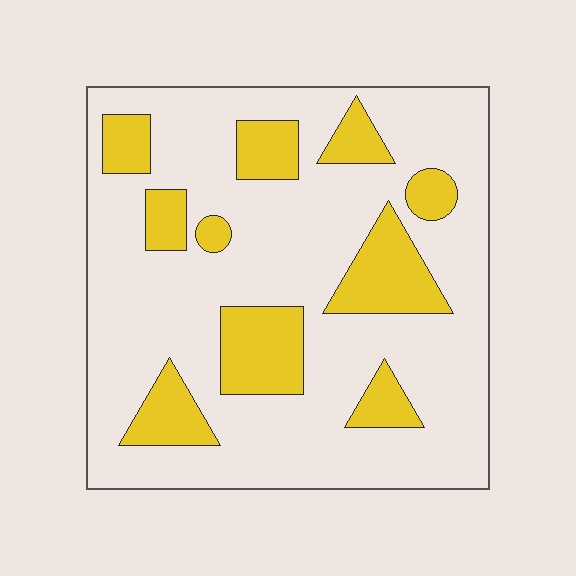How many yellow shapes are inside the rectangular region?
10.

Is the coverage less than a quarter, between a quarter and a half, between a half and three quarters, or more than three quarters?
Less than a quarter.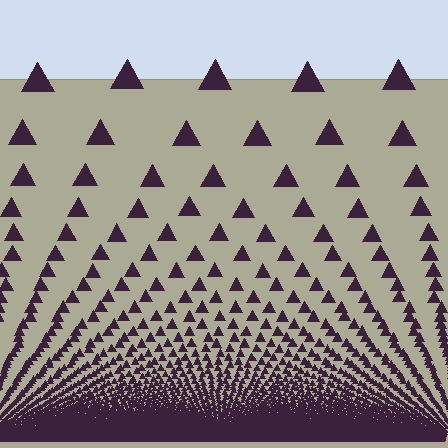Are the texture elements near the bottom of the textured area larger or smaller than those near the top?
Smaller. The gradient is inverted — elements near the bottom are smaller and denser.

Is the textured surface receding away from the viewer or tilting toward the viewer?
The surface appears to tilt toward the viewer. Texture elements get larger and sparser toward the top.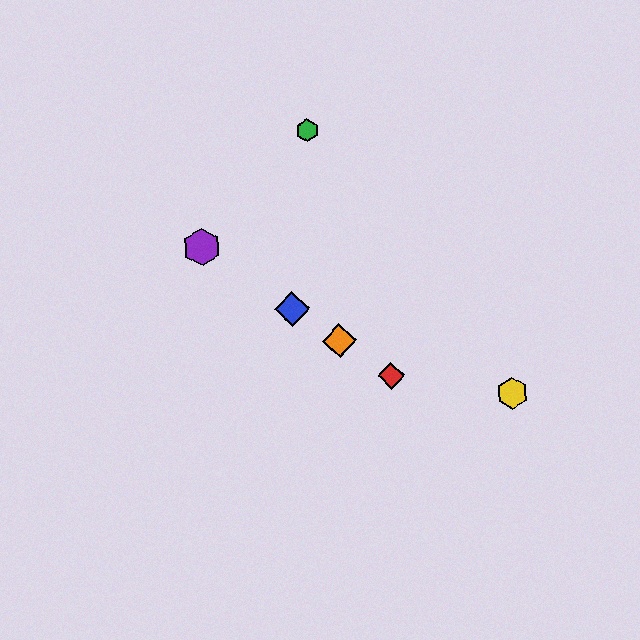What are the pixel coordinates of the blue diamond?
The blue diamond is at (292, 309).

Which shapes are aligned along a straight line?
The red diamond, the blue diamond, the purple hexagon, the orange diamond are aligned along a straight line.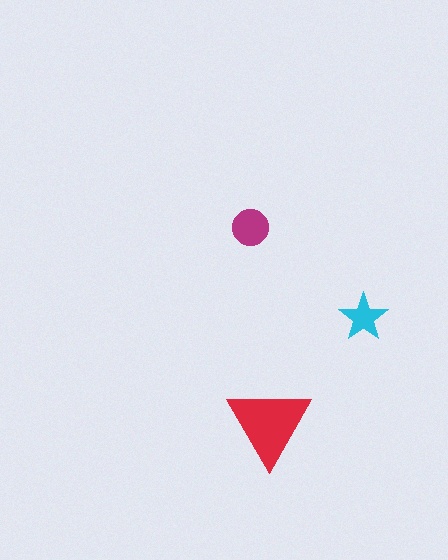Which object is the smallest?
The cyan star.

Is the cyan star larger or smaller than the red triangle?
Smaller.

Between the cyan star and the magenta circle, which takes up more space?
The magenta circle.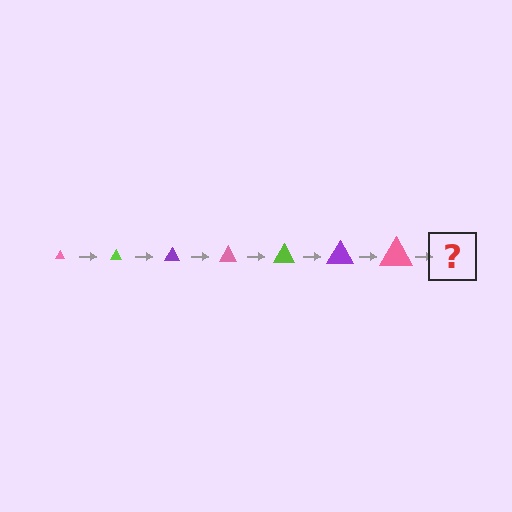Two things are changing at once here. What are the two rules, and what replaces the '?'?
The two rules are that the triangle grows larger each step and the color cycles through pink, lime, and purple. The '?' should be a lime triangle, larger than the previous one.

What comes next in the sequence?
The next element should be a lime triangle, larger than the previous one.